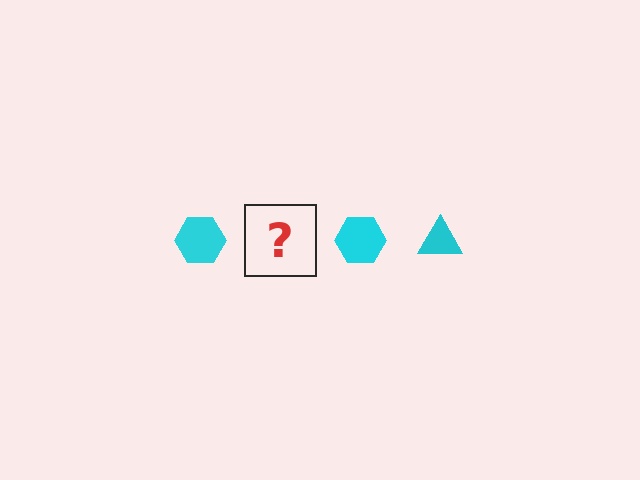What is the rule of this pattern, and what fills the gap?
The rule is that the pattern cycles through hexagon, triangle shapes in cyan. The gap should be filled with a cyan triangle.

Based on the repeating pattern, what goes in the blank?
The blank should be a cyan triangle.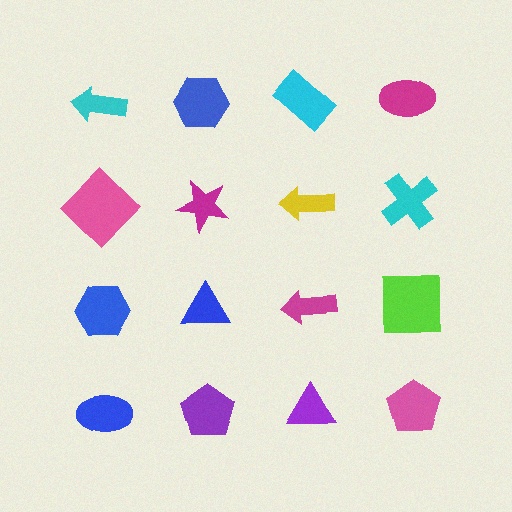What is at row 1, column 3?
A cyan rectangle.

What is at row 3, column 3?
A magenta arrow.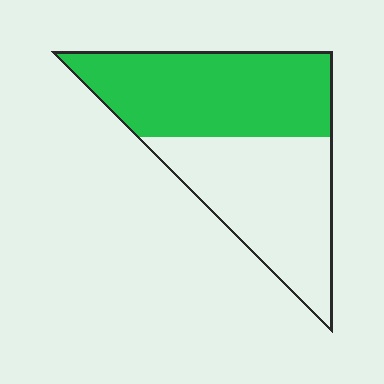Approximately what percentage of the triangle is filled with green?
Approximately 50%.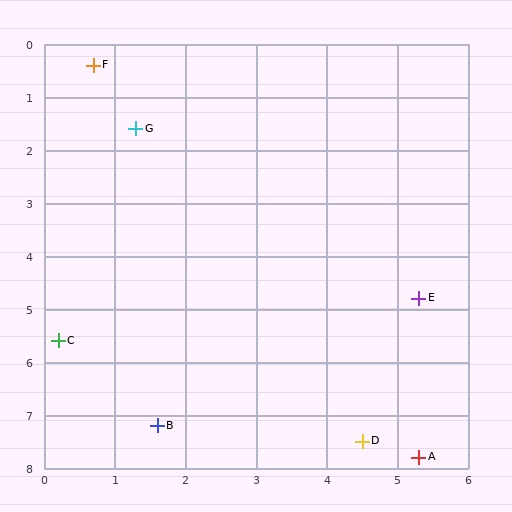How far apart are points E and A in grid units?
Points E and A are about 3.0 grid units apart.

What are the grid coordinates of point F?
Point F is at approximately (0.7, 0.4).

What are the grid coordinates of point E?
Point E is at approximately (5.3, 4.8).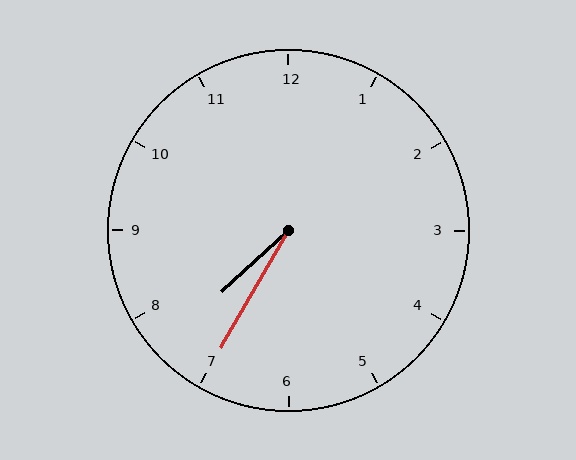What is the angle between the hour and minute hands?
Approximately 18 degrees.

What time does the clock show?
7:35.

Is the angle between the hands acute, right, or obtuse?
It is acute.